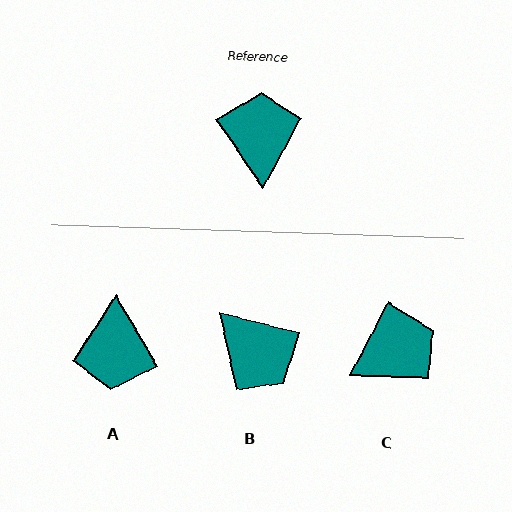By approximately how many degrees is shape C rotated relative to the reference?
Approximately 62 degrees clockwise.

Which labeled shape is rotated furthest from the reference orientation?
A, about 176 degrees away.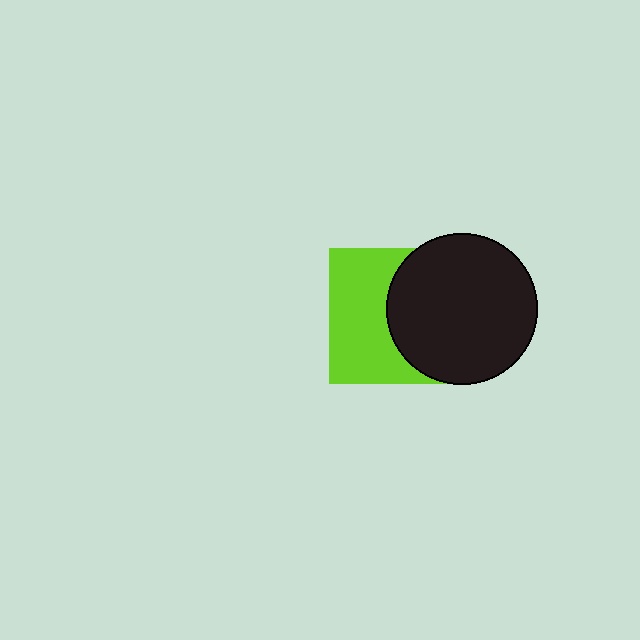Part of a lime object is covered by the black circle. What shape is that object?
It is a square.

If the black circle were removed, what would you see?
You would see the complete lime square.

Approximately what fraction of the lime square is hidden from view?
Roughly 49% of the lime square is hidden behind the black circle.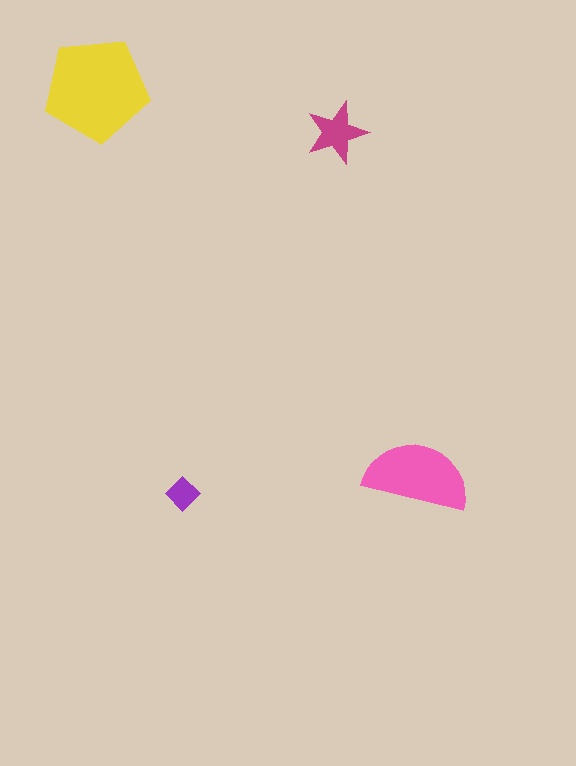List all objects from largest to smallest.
The yellow pentagon, the pink semicircle, the magenta star, the purple diamond.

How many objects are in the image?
There are 4 objects in the image.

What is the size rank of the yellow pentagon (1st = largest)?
1st.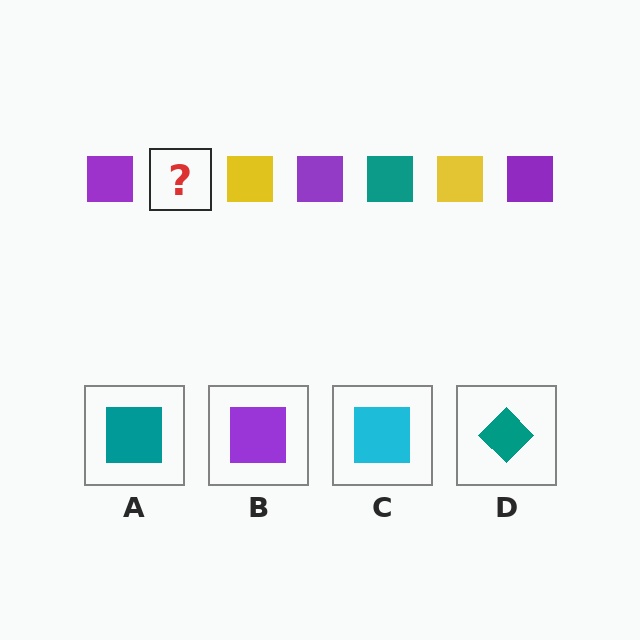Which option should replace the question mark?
Option A.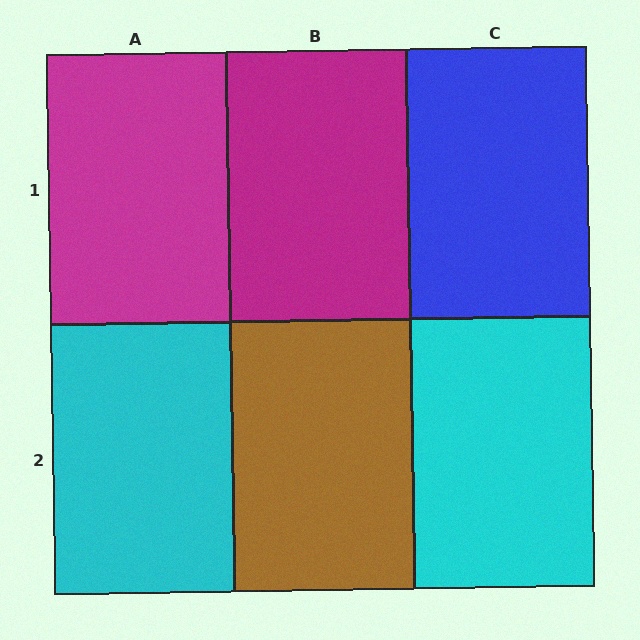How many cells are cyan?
2 cells are cyan.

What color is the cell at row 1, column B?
Magenta.